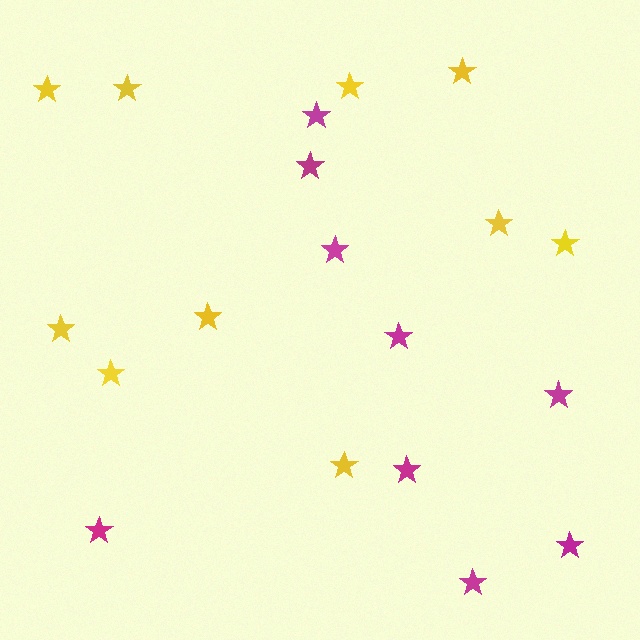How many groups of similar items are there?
There are 2 groups: one group of yellow stars (10) and one group of magenta stars (9).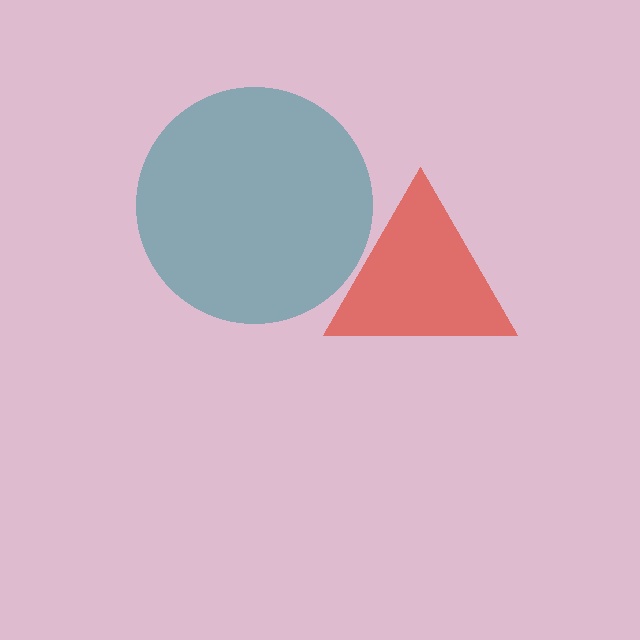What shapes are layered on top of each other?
The layered shapes are: a teal circle, a red triangle.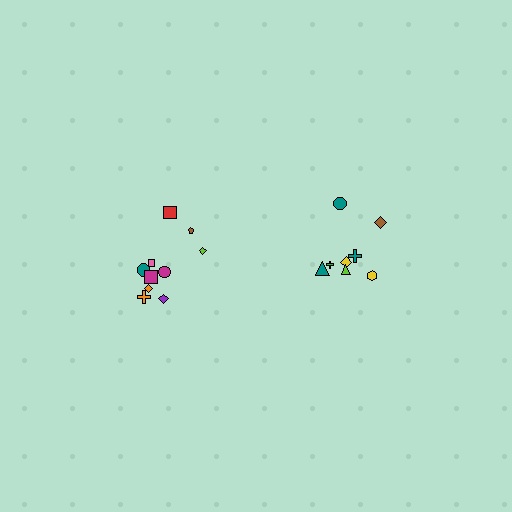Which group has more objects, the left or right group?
The left group.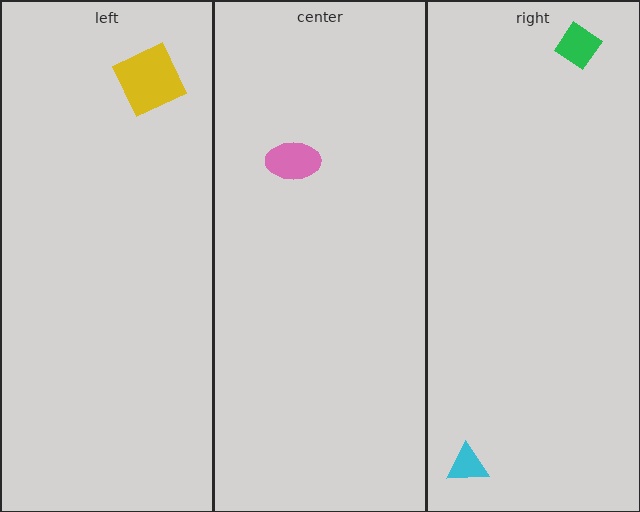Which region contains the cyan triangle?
The right region.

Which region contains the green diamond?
The right region.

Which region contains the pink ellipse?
The center region.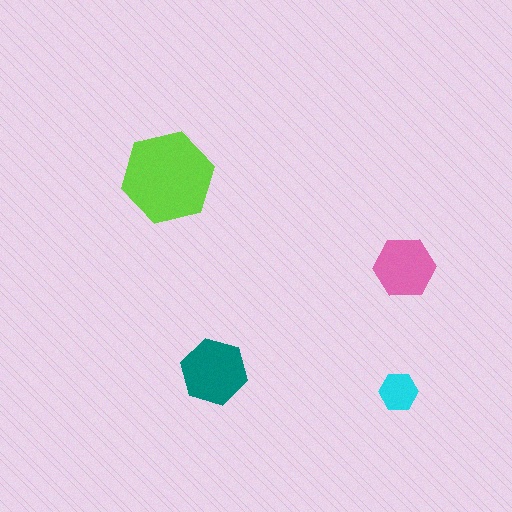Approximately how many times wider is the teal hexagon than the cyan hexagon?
About 1.5 times wider.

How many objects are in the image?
There are 4 objects in the image.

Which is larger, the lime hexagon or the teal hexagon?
The lime one.